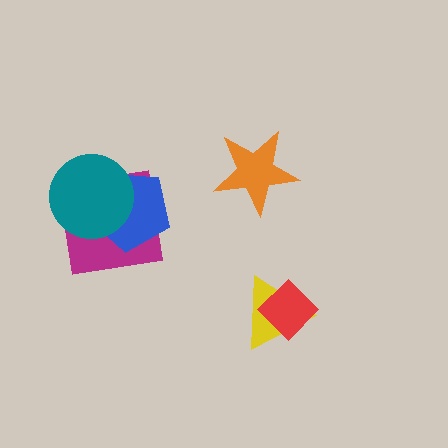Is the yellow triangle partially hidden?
Yes, it is partially covered by another shape.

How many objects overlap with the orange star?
0 objects overlap with the orange star.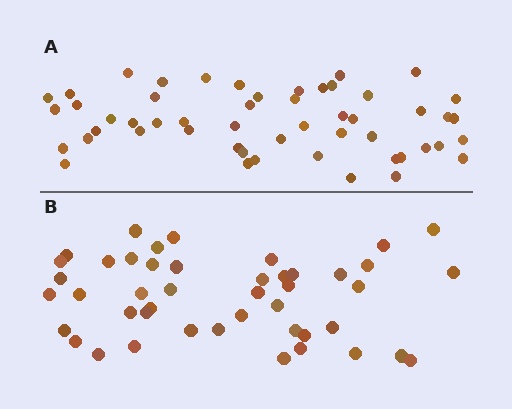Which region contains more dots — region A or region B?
Region A (the top region) has more dots.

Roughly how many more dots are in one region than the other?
Region A has roughly 8 or so more dots than region B.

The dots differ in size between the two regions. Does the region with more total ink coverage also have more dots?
No. Region B has more total ink coverage because its dots are larger, but region A actually contains more individual dots. Total area can be misleading — the number of items is what matters here.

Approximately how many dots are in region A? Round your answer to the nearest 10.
About 50 dots. (The exact count is 52, which rounds to 50.)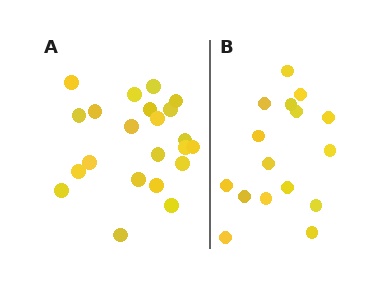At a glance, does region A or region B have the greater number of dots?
Region A (the left region) has more dots.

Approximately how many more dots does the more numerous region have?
Region A has about 6 more dots than region B.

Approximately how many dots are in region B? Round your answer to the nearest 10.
About 20 dots. (The exact count is 16, which rounds to 20.)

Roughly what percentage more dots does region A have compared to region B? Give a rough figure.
About 40% more.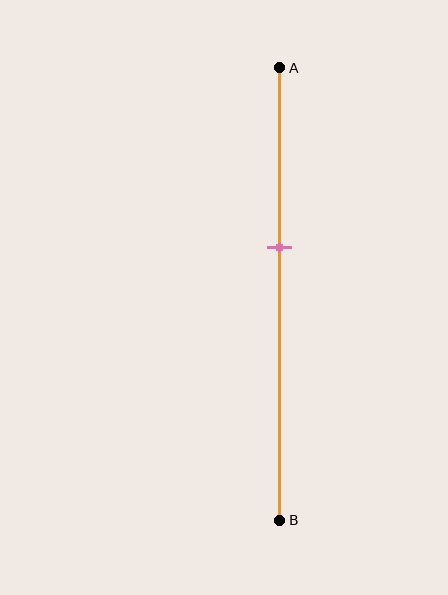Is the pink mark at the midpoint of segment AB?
No, the mark is at about 40% from A, not at the 50% midpoint.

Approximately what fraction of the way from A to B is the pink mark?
The pink mark is approximately 40% of the way from A to B.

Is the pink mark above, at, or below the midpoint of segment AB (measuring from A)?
The pink mark is above the midpoint of segment AB.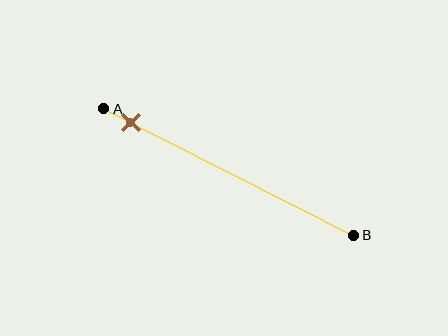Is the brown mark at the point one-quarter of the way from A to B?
No, the mark is at about 10% from A, not at the 25% one-quarter point.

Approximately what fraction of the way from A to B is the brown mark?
The brown mark is approximately 10% of the way from A to B.